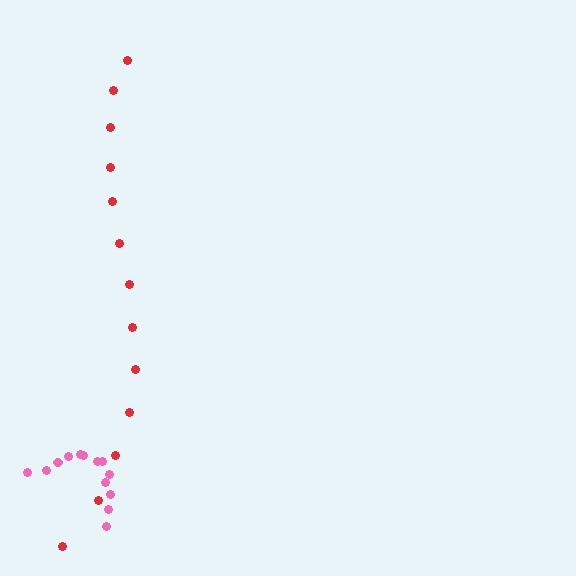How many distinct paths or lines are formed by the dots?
There are 2 distinct paths.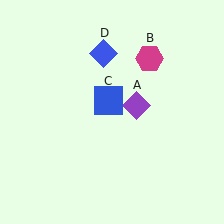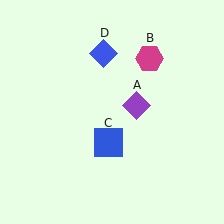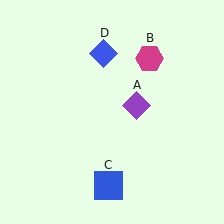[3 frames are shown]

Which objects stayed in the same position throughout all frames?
Purple diamond (object A) and magenta hexagon (object B) and blue diamond (object D) remained stationary.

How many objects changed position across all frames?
1 object changed position: blue square (object C).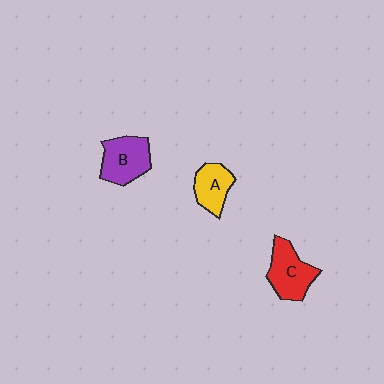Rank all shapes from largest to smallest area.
From largest to smallest: C (red), B (purple), A (yellow).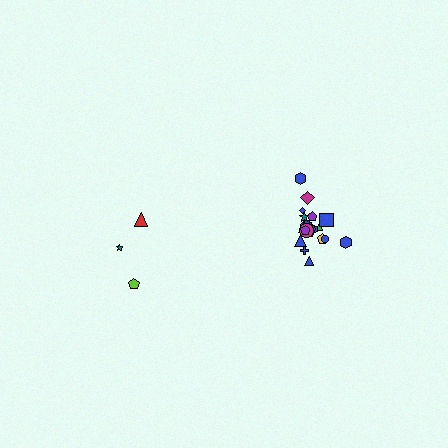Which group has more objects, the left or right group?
The right group.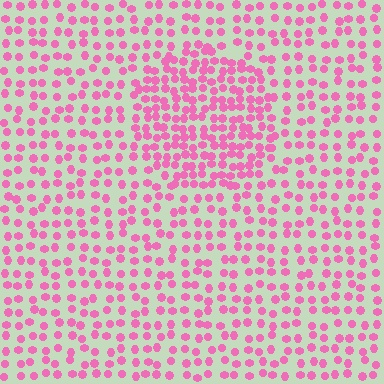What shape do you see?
I see a circle.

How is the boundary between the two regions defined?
The boundary is defined by a change in element density (approximately 1.8x ratio). All elements are the same color, size, and shape.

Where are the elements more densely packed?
The elements are more densely packed inside the circle boundary.